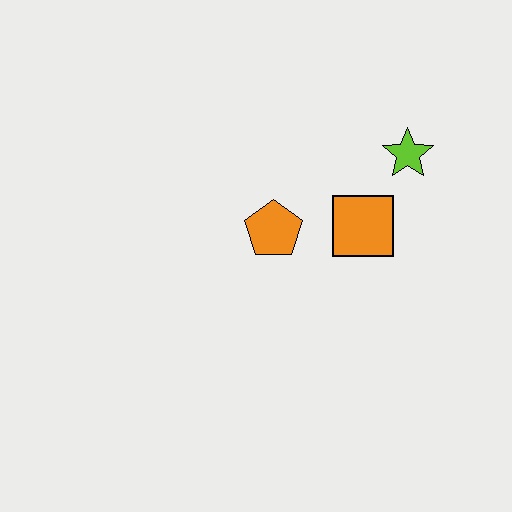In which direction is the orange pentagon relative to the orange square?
The orange pentagon is to the left of the orange square.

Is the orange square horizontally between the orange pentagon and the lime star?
Yes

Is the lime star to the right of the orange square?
Yes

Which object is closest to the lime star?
The orange square is closest to the lime star.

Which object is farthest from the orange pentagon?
The lime star is farthest from the orange pentagon.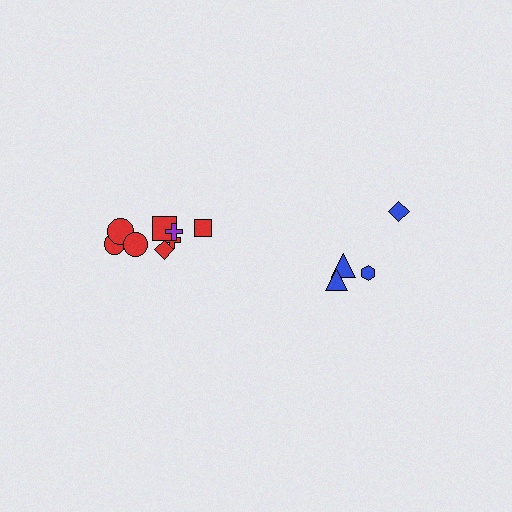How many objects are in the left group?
There are 8 objects.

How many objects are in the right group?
There are 4 objects.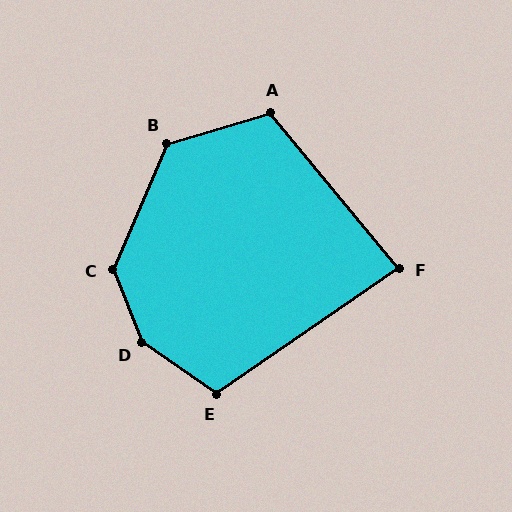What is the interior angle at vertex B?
Approximately 129 degrees (obtuse).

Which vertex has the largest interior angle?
D, at approximately 146 degrees.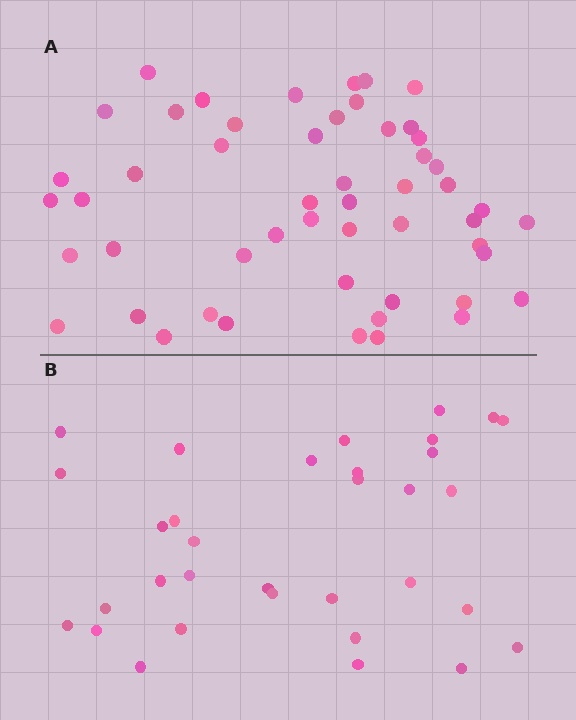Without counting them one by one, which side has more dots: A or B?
Region A (the top region) has more dots.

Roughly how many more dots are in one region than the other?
Region A has approximately 20 more dots than region B.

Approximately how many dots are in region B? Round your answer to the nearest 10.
About 30 dots. (The exact count is 33, which rounds to 30.)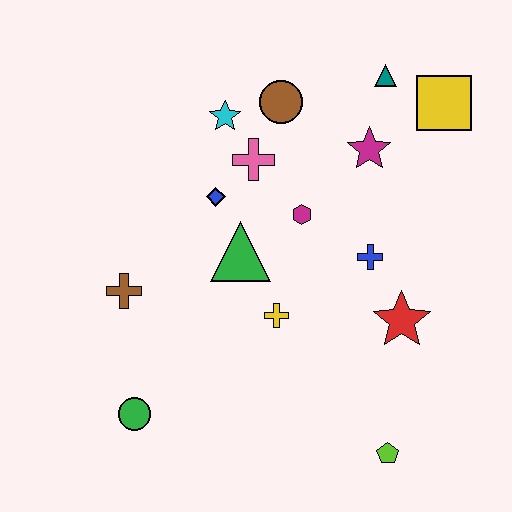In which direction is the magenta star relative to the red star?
The magenta star is above the red star.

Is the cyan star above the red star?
Yes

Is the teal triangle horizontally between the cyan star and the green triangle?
No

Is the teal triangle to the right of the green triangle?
Yes